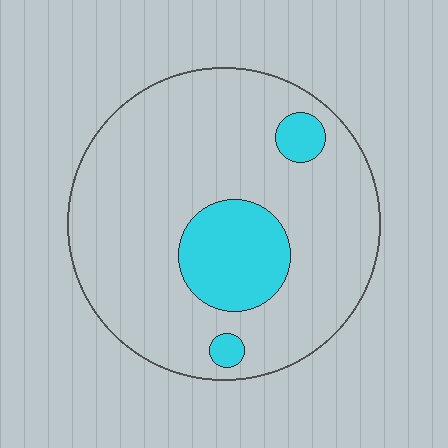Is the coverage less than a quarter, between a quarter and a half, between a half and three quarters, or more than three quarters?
Less than a quarter.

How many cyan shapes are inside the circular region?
3.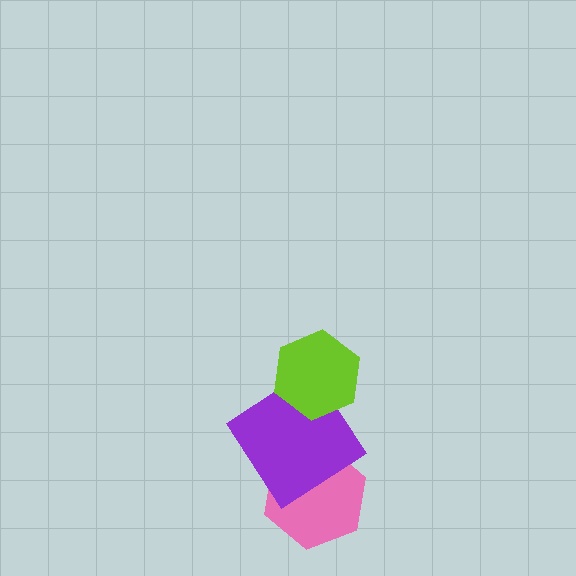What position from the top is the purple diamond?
The purple diamond is 2nd from the top.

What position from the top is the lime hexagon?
The lime hexagon is 1st from the top.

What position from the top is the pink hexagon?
The pink hexagon is 3rd from the top.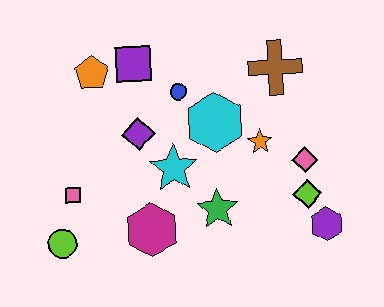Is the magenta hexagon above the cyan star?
No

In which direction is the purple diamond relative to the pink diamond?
The purple diamond is to the left of the pink diamond.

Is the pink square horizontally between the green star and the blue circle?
No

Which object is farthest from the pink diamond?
The lime circle is farthest from the pink diamond.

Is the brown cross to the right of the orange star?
Yes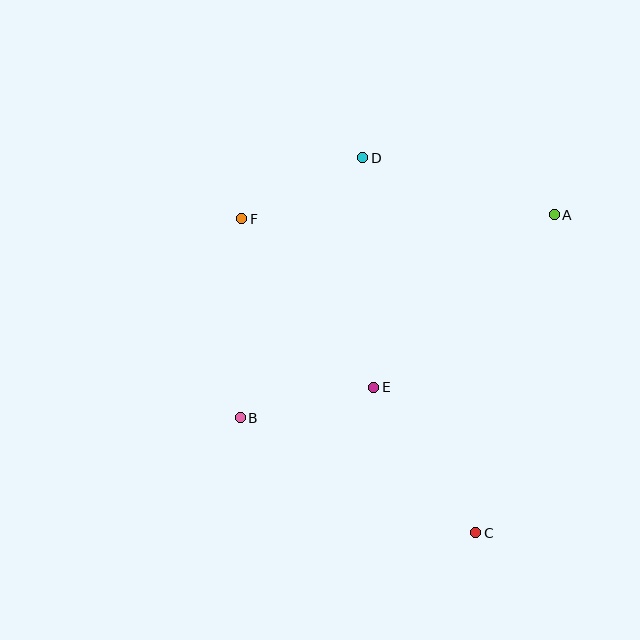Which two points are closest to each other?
Points D and F are closest to each other.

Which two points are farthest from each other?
Points C and D are farthest from each other.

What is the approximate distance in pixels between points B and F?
The distance between B and F is approximately 199 pixels.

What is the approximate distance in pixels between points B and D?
The distance between B and D is approximately 287 pixels.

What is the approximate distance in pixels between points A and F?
The distance between A and F is approximately 312 pixels.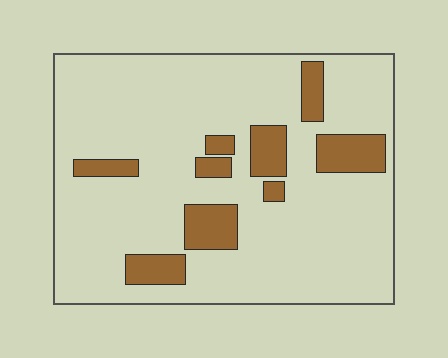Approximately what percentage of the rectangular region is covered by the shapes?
Approximately 15%.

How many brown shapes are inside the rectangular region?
9.